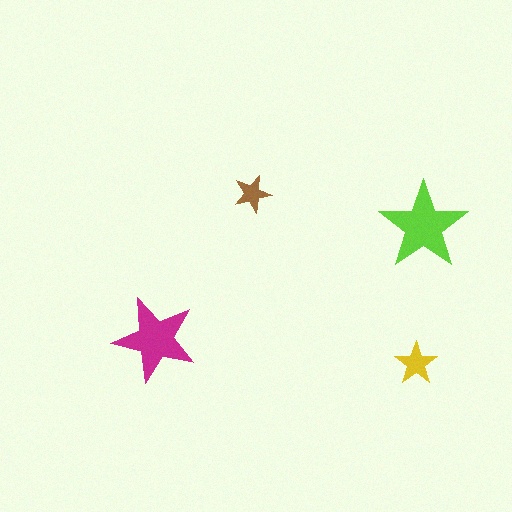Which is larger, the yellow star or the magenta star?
The magenta one.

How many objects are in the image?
There are 4 objects in the image.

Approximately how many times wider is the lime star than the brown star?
About 2.5 times wider.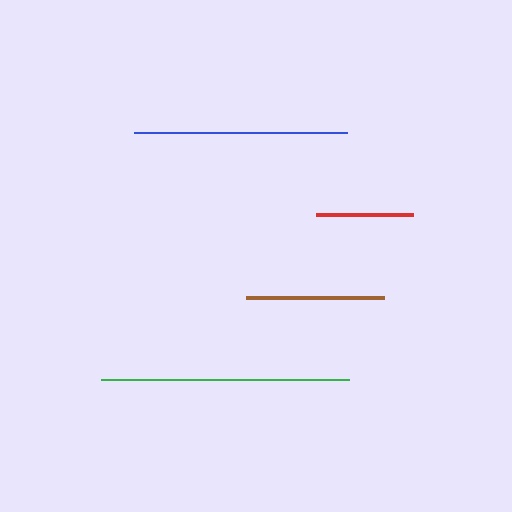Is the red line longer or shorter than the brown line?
The brown line is longer than the red line.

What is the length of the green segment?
The green segment is approximately 248 pixels long.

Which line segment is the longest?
The green line is the longest at approximately 248 pixels.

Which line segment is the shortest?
The red line is the shortest at approximately 97 pixels.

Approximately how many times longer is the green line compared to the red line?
The green line is approximately 2.6 times the length of the red line.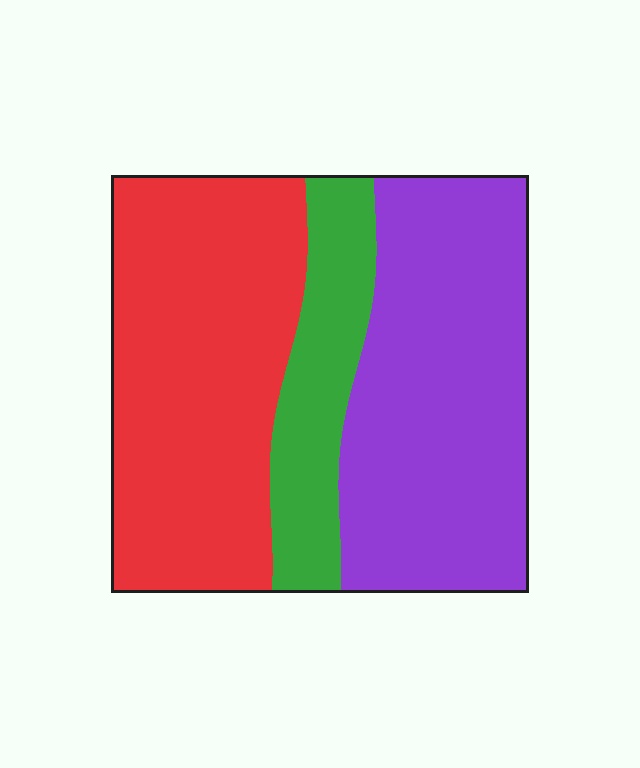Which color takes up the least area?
Green, at roughly 15%.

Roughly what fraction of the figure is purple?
Purple covers 41% of the figure.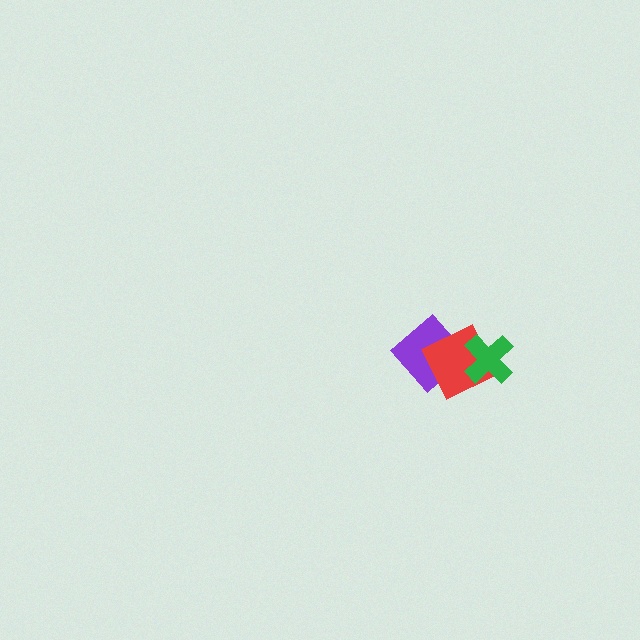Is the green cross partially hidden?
No, no other shape covers it.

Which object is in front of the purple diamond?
The red diamond is in front of the purple diamond.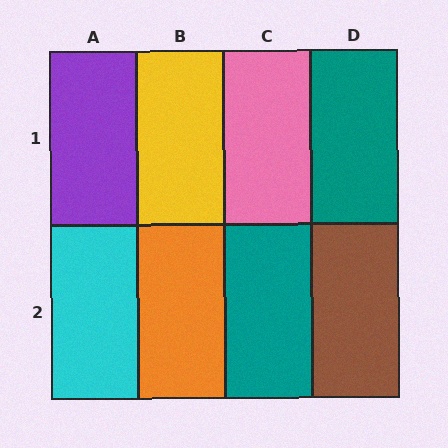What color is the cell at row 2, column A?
Cyan.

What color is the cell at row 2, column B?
Orange.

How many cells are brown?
1 cell is brown.